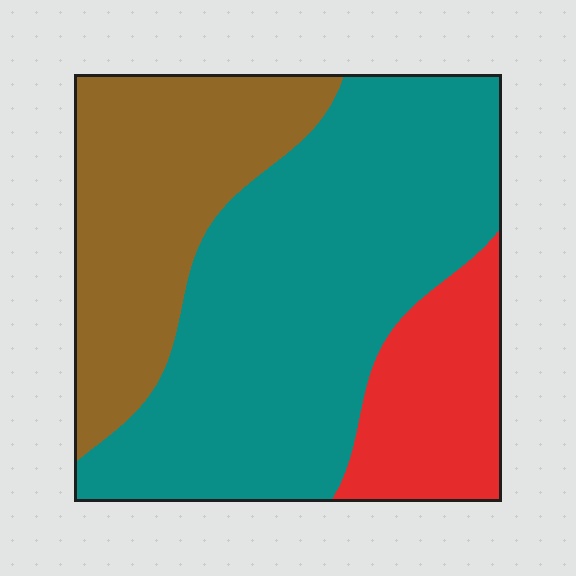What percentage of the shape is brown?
Brown covers 29% of the shape.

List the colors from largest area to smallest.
From largest to smallest: teal, brown, red.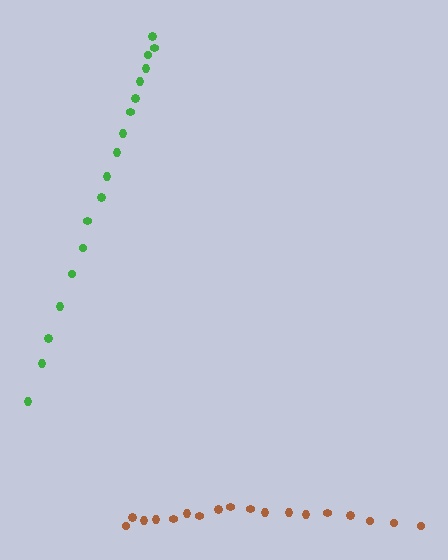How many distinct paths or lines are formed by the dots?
There are 2 distinct paths.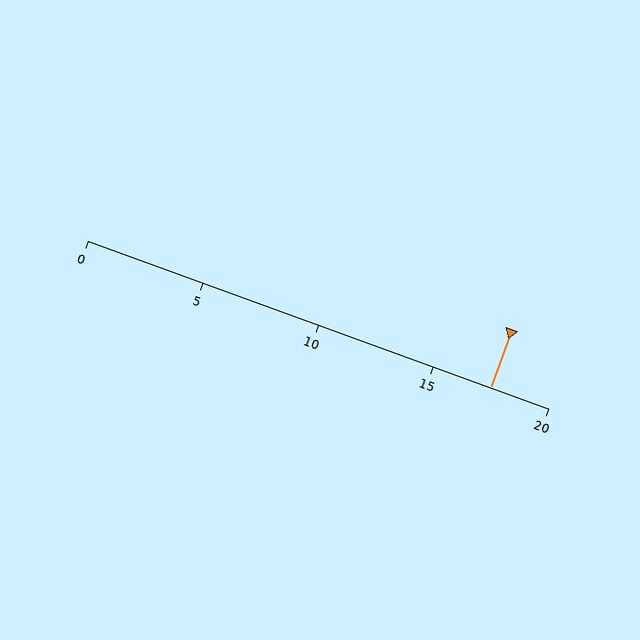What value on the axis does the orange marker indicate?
The marker indicates approximately 17.5.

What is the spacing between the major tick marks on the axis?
The major ticks are spaced 5 apart.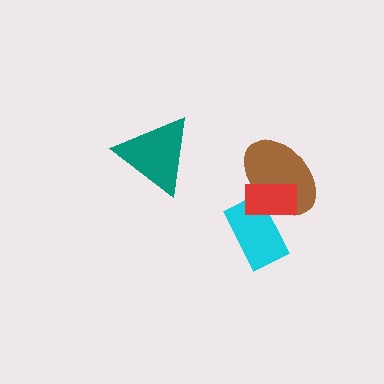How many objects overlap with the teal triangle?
0 objects overlap with the teal triangle.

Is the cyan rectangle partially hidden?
Yes, it is partially covered by another shape.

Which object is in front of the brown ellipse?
The red rectangle is in front of the brown ellipse.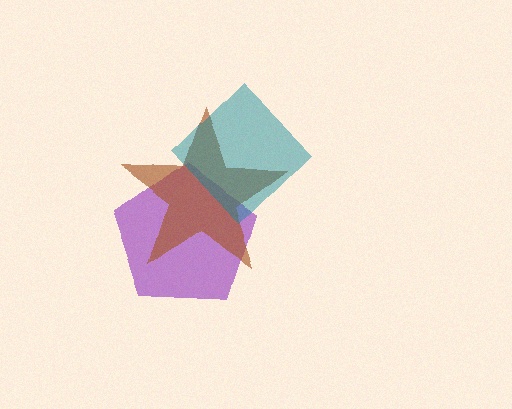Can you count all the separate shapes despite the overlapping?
Yes, there are 3 separate shapes.